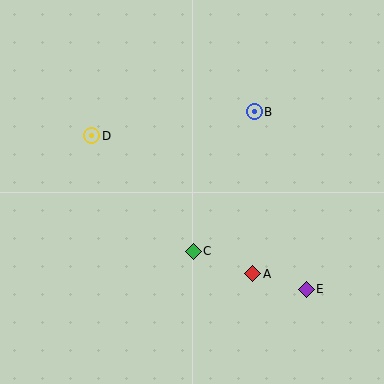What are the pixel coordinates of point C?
Point C is at (193, 251).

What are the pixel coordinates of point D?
Point D is at (92, 136).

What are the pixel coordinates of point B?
Point B is at (254, 112).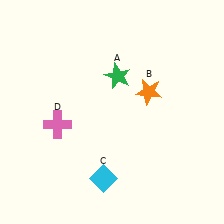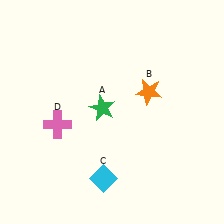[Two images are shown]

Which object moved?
The green star (A) moved down.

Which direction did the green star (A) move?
The green star (A) moved down.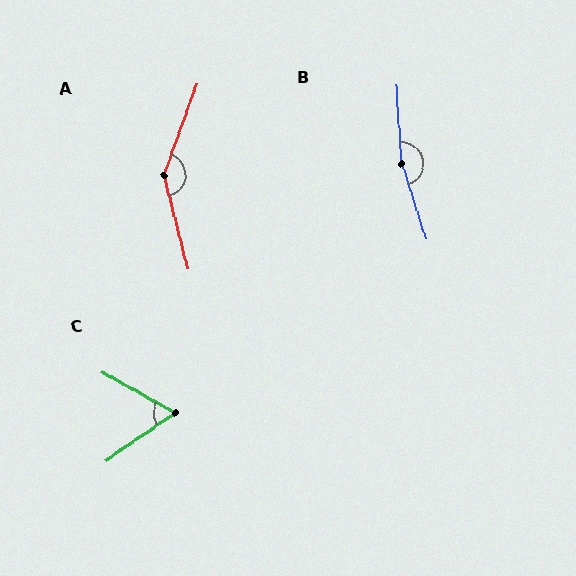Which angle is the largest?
B, at approximately 165 degrees.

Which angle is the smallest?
C, at approximately 64 degrees.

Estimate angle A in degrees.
Approximately 146 degrees.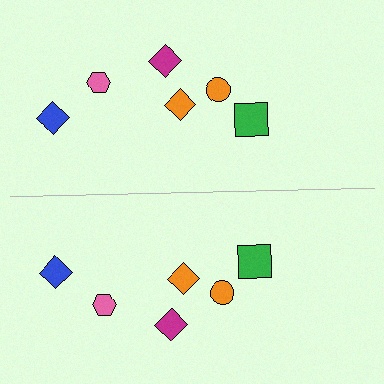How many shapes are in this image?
There are 12 shapes in this image.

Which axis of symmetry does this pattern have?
The pattern has a horizontal axis of symmetry running through the center of the image.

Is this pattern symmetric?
Yes, this pattern has bilateral (reflection) symmetry.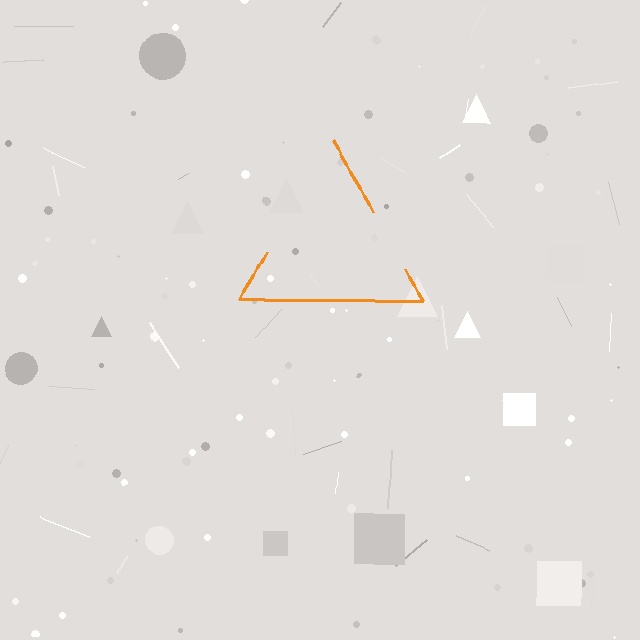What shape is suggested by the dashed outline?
The dashed outline suggests a triangle.